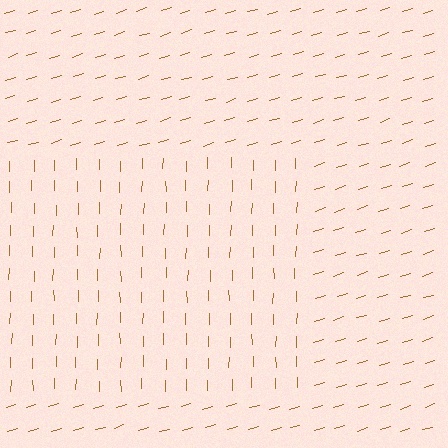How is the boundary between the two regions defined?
The boundary is defined purely by a change in line orientation (approximately 73 degrees difference). All lines are the same color and thickness.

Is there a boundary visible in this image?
Yes, there is a texture boundary formed by a change in line orientation.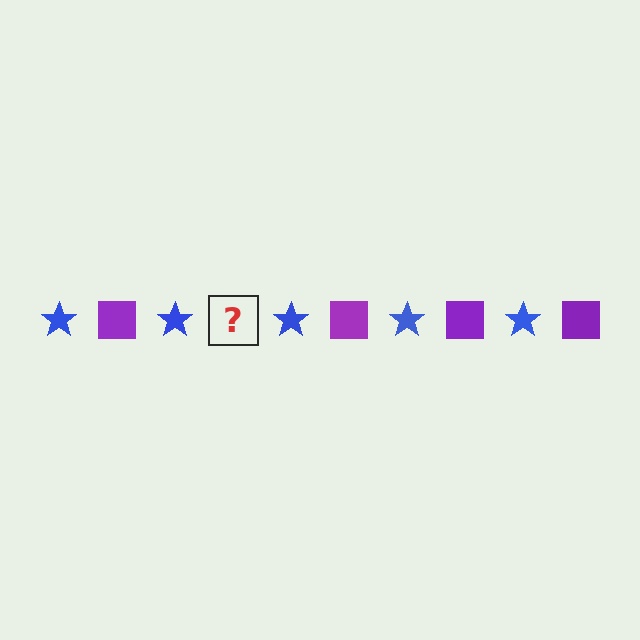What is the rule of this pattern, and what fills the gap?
The rule is that the pattern alternates between blue star and purple square. The gap should be filled with a purple square.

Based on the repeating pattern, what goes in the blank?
The blank should be a purple square.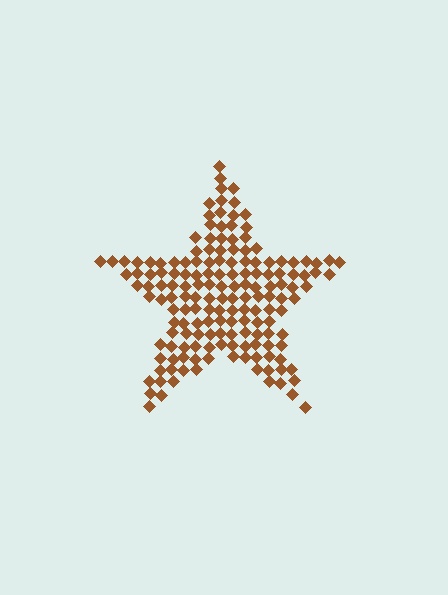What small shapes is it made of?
It is made of small diamonds.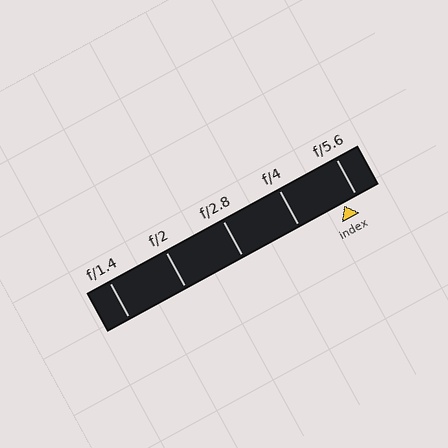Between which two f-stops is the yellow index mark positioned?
The index mark is between f/4 and f/5.6.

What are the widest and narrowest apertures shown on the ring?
The widest aperture shown is f/1.4 and the narrowest is f/5.6.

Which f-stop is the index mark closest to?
The index mark is closest to f/5.6.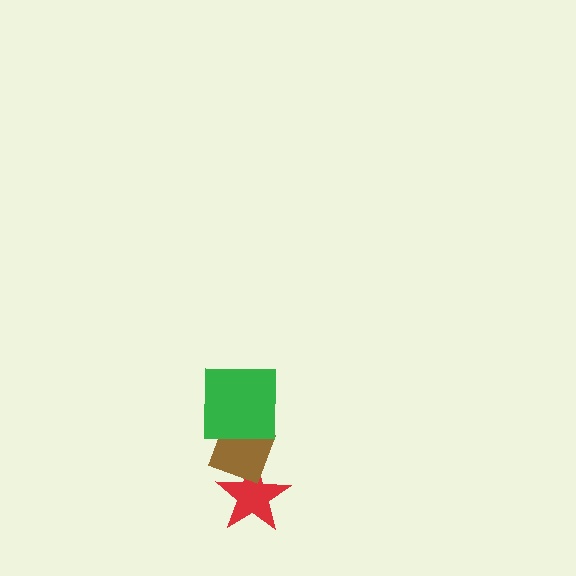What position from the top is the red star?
The red star is 3rd from the top.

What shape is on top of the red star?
The brown diamond is on top of the red star.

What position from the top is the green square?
The green square is 1st from the top.